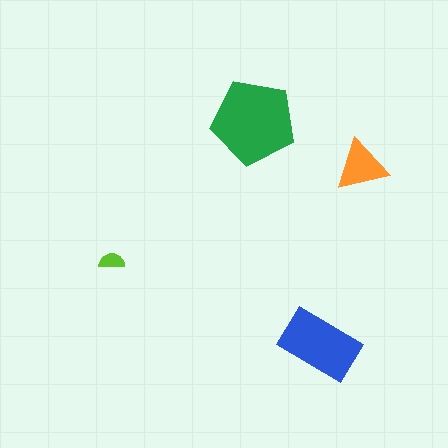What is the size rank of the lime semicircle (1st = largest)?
4th.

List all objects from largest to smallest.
The green pentagon, the blue rectangle, the orange triangle, the lime semicircle.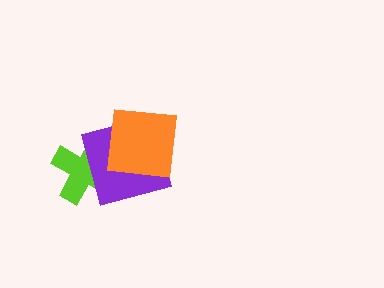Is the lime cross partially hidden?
Yes, it is partially covered by another shape.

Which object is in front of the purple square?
The orange square is in front of the purple square.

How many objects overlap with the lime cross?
2 objects overlap with the lime cross.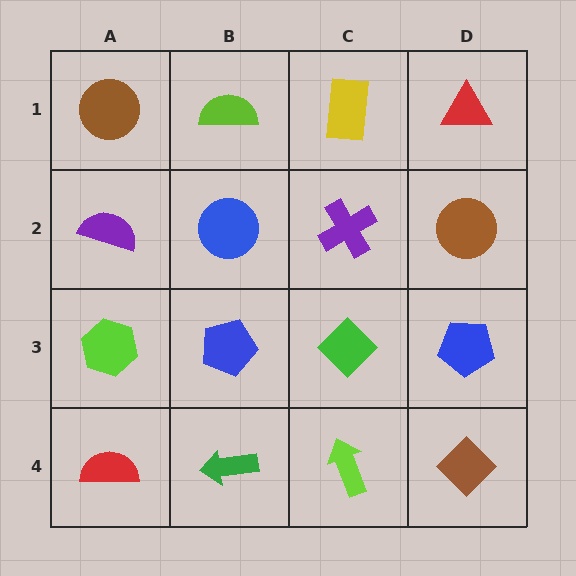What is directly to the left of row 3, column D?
A green diamond.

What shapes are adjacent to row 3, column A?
A purple semicircle (row 2, column A), a red semicircle (row 4, column A), a blue pentagon (row 3, column B).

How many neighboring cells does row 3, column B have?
4.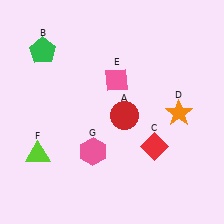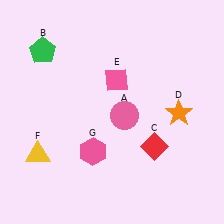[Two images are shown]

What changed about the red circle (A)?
In Image 1, A is red. In Image 2, it changed to pink.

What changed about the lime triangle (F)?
In Image 1, F is lime. In Image 2, it changed to yellow.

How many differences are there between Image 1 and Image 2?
There are 2 differences between the two images.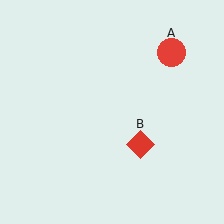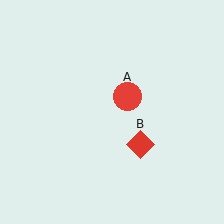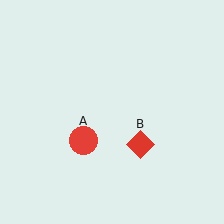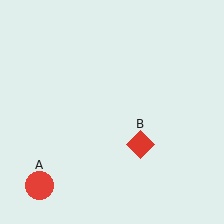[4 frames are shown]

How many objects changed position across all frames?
1 object changed position: red circle (object A).